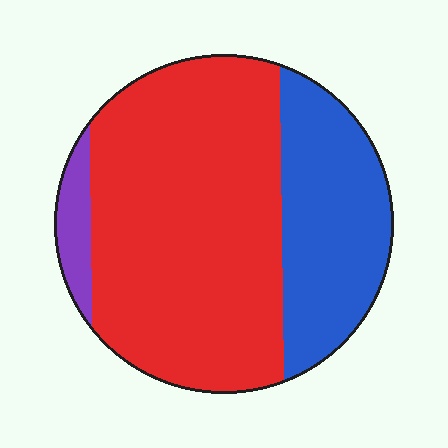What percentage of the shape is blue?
Blue covers roughly 30% of the shape.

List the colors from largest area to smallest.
From largest to smallest: red, blue, purple.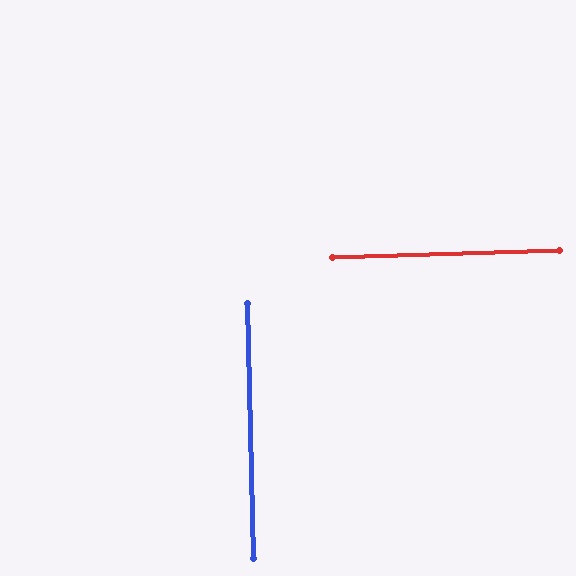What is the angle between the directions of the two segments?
Approximately 90 degrees.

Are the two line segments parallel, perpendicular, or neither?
Perpendicular — they meet at approximately 90°.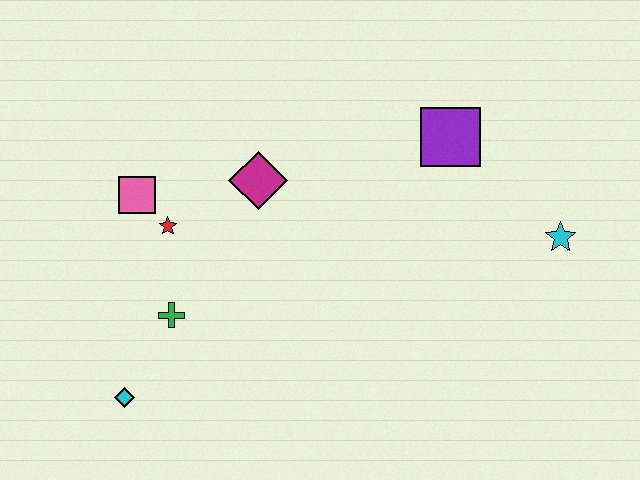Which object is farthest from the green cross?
The cyan star is farthest from the green cross.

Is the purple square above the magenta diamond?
Yes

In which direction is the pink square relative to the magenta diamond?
The pink square is to the left of the magenta diamond.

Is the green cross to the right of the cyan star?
No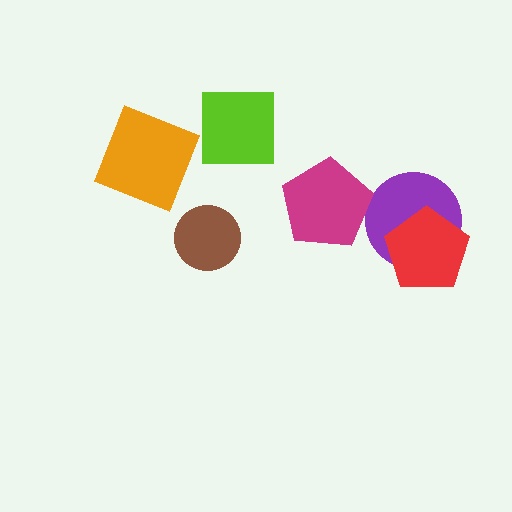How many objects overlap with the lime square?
0 objects overlap with the lime square.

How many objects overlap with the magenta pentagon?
0 objects overlap with the magenta pentagon.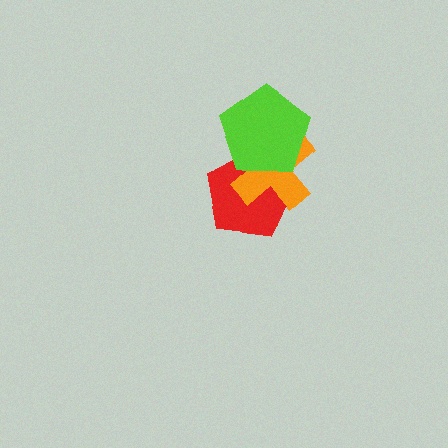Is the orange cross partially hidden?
Yes, it is partially covered by another shape.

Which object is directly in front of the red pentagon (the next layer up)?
The orange cross is directly in front of the red pentagon.